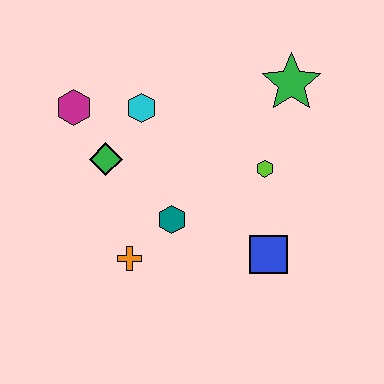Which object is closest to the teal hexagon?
The orange cross is closest to the teal hexagon.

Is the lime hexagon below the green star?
Yes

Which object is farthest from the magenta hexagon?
The blue square is farthest from the magenta hexagon.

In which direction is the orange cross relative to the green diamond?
The orange cross is below the green diamond.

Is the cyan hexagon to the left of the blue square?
Yes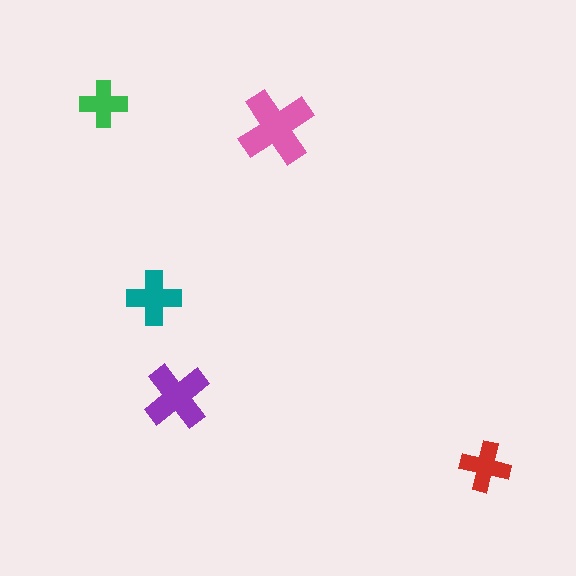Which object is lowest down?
The red cross is bottommost.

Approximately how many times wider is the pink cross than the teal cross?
About 1.5 times wider.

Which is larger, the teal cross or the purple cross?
The purple one.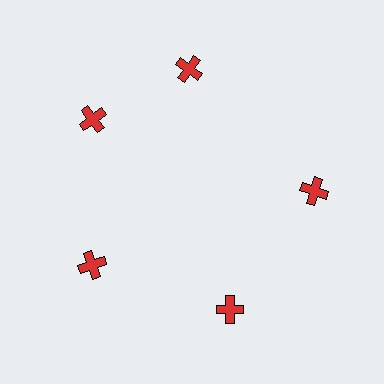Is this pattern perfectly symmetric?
No. The 5 red crosses are arranged in a ring, but one element near the 1 o'clock position is rotated out of alignment along the ring, breaking the 5-fold rotational symmetry.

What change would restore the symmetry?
The symmetry would be restored by rotating it back into even spacing with its neighbors so that all 5 crosses sit at equal angles and equal distance from the center.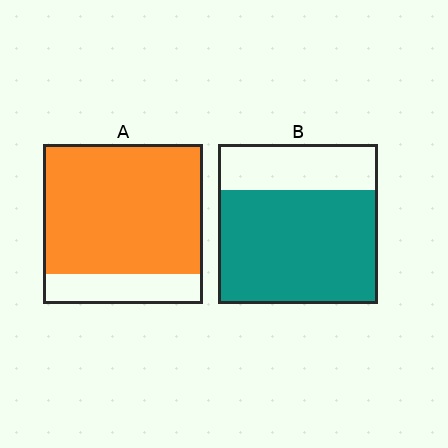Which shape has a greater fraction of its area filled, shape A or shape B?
Shape A.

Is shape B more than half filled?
Yes.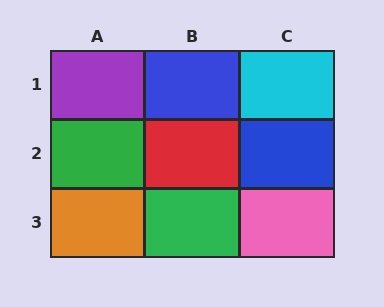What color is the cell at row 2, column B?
Red.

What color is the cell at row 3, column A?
Orange.